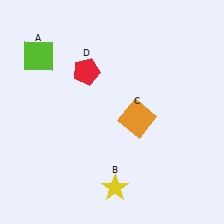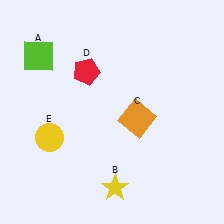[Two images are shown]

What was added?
A yellow circle (E) was added in Image 2.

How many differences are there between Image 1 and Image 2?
There is 1 difference between the two images.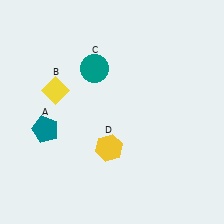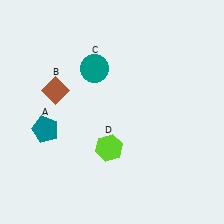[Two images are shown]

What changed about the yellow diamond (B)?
In Image 1, B is yellow. In Image 2, it changed to brown.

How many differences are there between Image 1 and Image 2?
There are 2 differences between the two images.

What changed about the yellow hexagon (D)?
In Image 1, D is yellow. In Image 2, it changed to lime.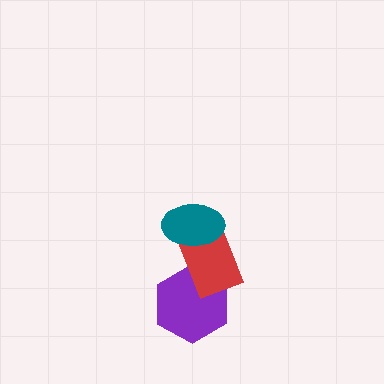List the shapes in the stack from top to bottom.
From top to bottom: the teal ellipse, the red rectangle, the purple hexagon.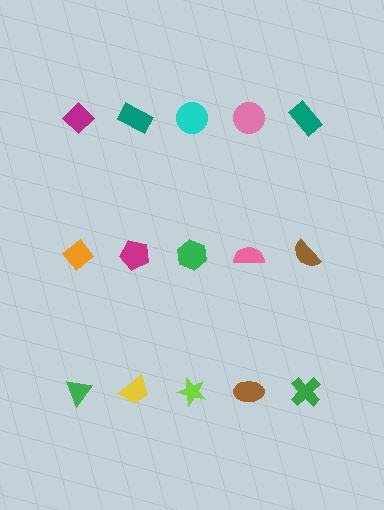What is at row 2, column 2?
A magenta pentagon.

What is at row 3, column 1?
A green triangle.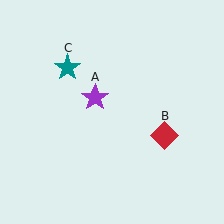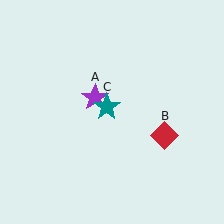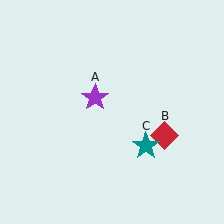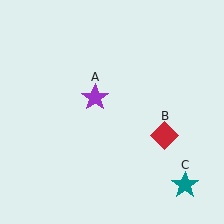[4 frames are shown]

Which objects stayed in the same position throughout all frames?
Purple star (object A) and red diamond (object B) remained stationary.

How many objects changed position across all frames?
1 object changed position: teal star (object C).